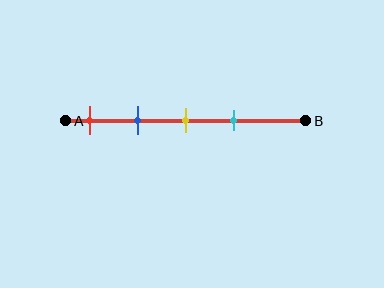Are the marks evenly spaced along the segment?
Yes, the marks are approximately evenly spaced.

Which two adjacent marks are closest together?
The yellow and cyan marks are the closest adjacent pair.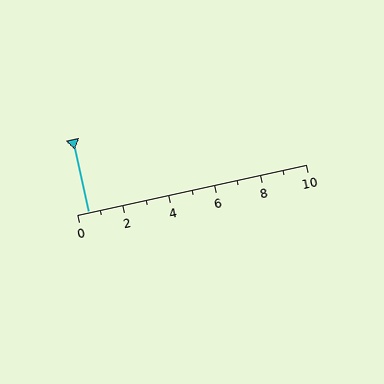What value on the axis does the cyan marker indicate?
The marker indicates approximately 0.5.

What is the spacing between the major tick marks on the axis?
The major ticks are spaced 2 apart.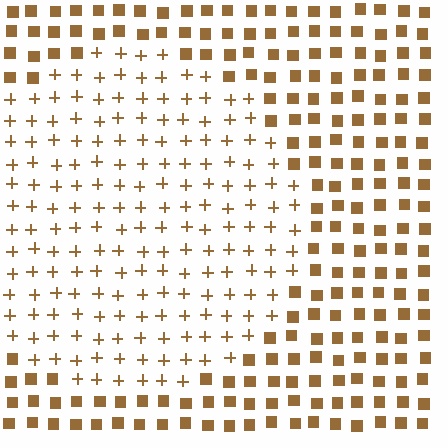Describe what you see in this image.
The image is filled with small brown elements arranged in a uniform grid. A circle-shaped region contains plus signs, while the surrounding area contains squares. The boundary is defined purely by the change in element shape.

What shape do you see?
I see a circle.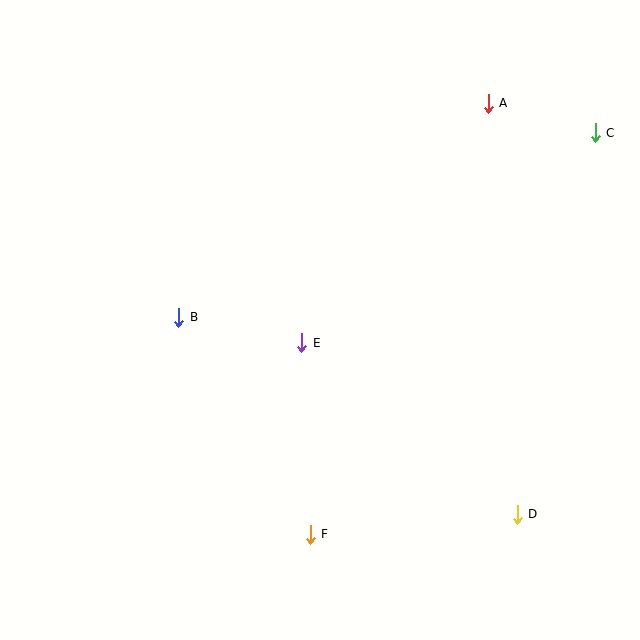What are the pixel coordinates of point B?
Point B is at (179, 317).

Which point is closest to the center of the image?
Point E at (302, 343) is closest to the center.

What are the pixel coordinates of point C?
Point C is at (595, 133).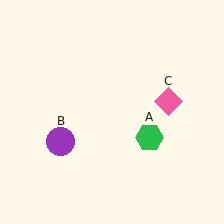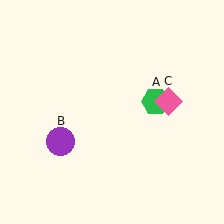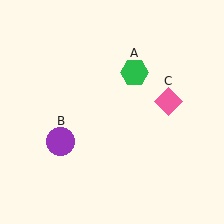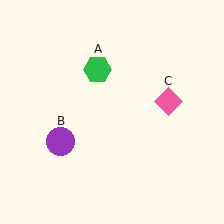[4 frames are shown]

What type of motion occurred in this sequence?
The green hexagon (object A) rotated counterclockwise around the center of the scene.